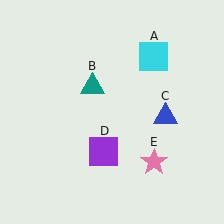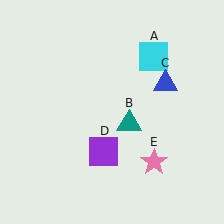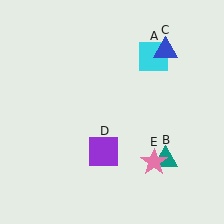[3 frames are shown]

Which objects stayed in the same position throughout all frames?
Cyan square (object A) and purple square (object D) and pink star (object E) remained stationary.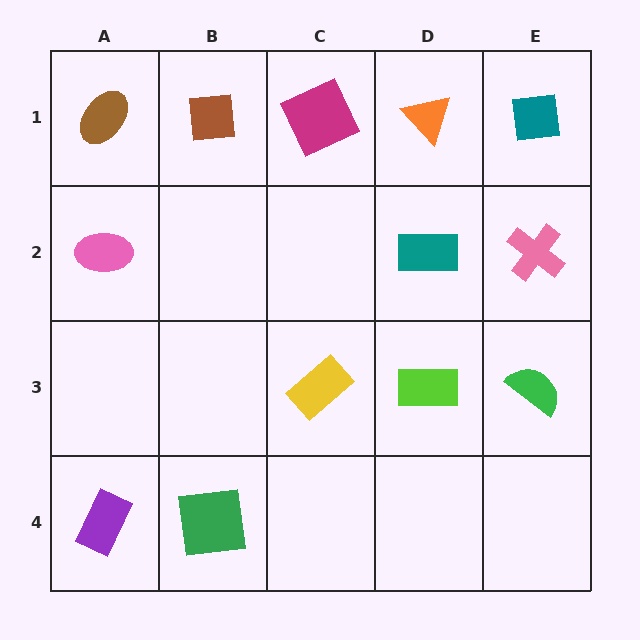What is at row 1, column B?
A brown square.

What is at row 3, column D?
A lime rectangle.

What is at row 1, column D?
An orange triangle.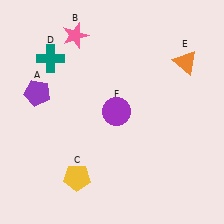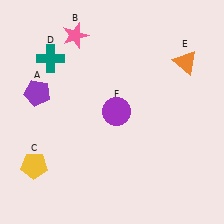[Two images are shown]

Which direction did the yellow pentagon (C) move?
The yellow pentagon (C) moved left.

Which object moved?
The yellow pentagon (C) moved left.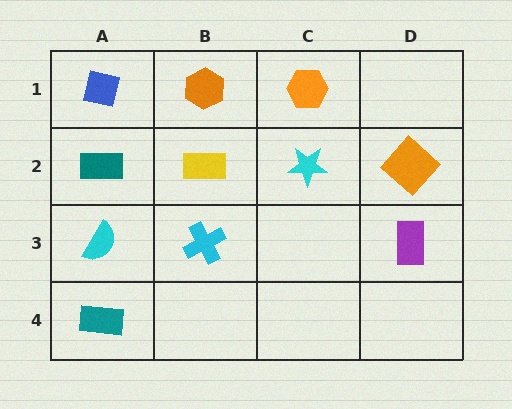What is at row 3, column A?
A cyan semicircle.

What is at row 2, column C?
A cyan star.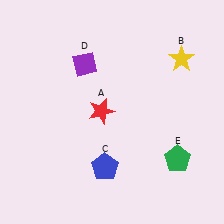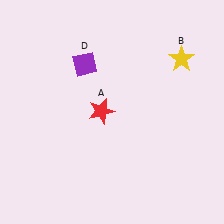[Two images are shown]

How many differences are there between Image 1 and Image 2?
There are 2 differences between the two images.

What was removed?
The blue pentagon (C), the green pentagon (E) were removed in Image 2.